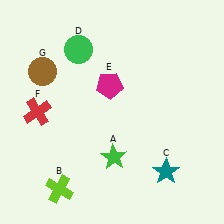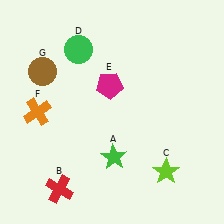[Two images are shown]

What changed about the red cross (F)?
In Image 1, F is red. In Image 2, it changed to orange.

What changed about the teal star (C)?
In Image 1, C is teal. In Image 2, it changed to lime.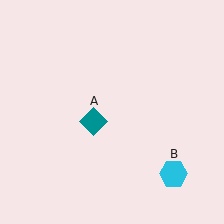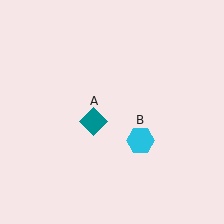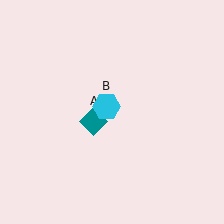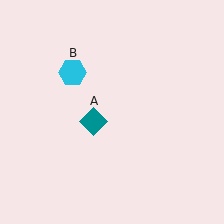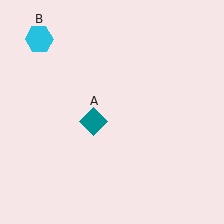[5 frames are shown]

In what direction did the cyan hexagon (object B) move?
The cyan hexagon (object B) moved up and to the left.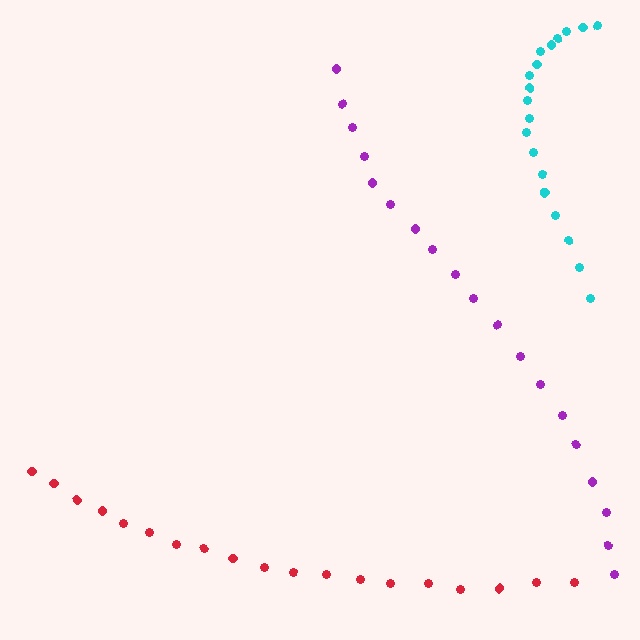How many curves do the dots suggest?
There are 3 distinct paths.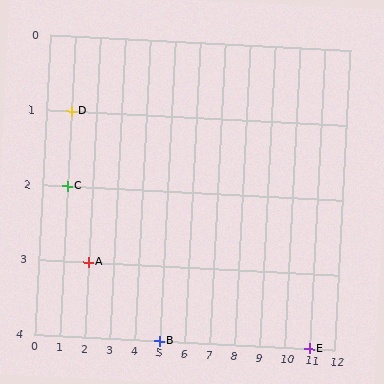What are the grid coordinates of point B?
Point B is at grid coordinates (5, 4).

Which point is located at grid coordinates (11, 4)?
Point E is at (11, 4).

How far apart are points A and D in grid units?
Points A and D are 1 column and 2 rows apart (about 2.2 grid units diagonally).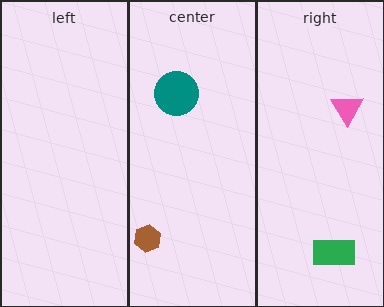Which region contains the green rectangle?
The right region.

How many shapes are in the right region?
2.